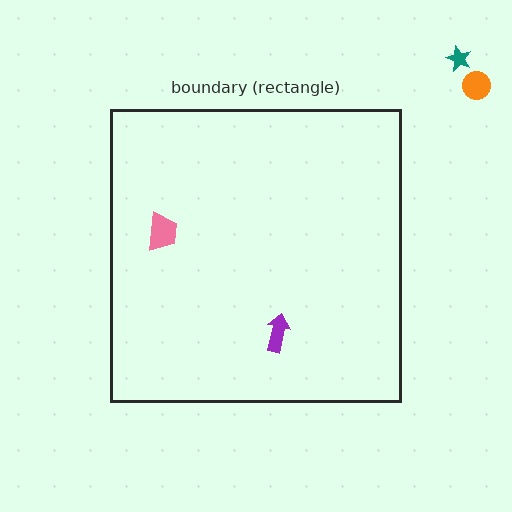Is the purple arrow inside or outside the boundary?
Inside.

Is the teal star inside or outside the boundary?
Outside.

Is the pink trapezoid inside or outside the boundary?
Inside.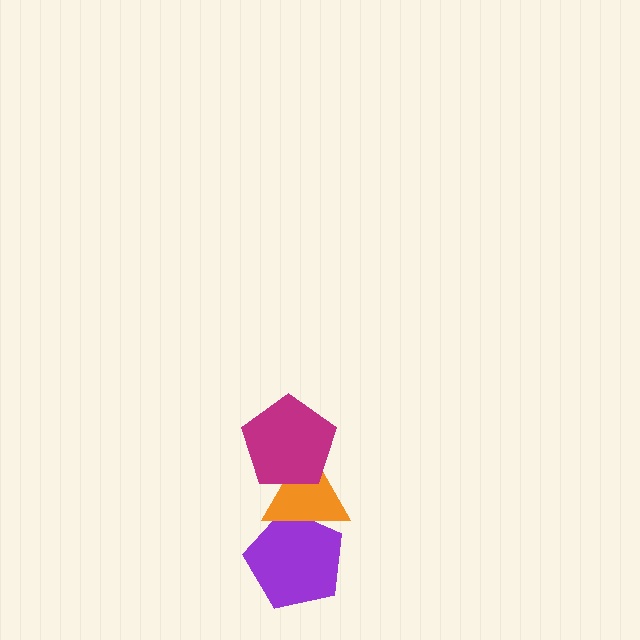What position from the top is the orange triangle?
The orange triangle is 2nd from the top.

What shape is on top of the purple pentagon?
The orange triangle is on top of the purple pentagon.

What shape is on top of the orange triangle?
The magenta pentagon is on top of the orange triangle.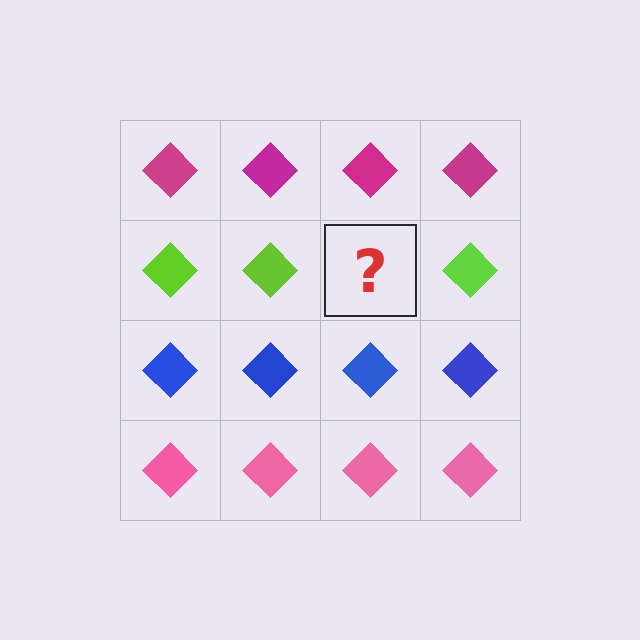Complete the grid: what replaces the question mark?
The question mark should be replaced with a lime diamond.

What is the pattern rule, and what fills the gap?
The rule is that each row has a consistent color. The gap should be filled with a lime diamond.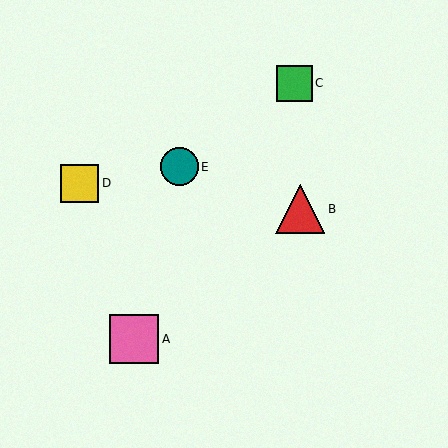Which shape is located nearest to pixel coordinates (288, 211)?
The red triangle (labeled B) at (300, 209) is nearest to that location.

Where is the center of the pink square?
The center of the pink square is at (134, 339).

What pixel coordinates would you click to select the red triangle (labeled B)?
Click at (300, 209) to select the red triangle B.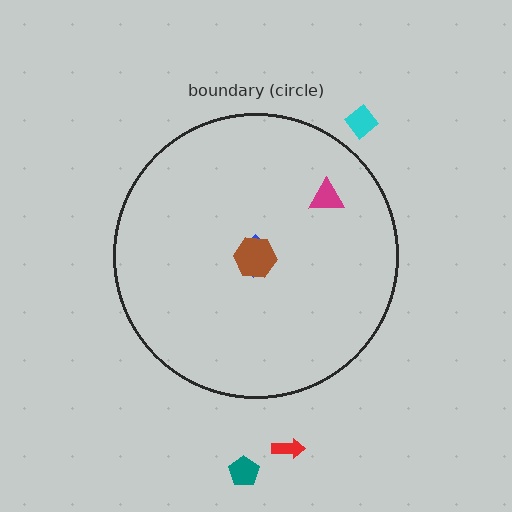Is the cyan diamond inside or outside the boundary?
Outside.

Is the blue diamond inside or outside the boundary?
Inside.